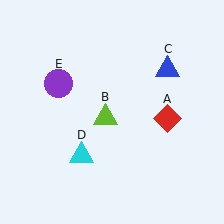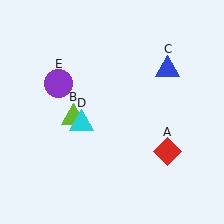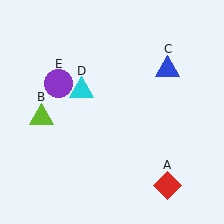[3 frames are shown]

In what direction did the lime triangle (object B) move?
The lime triangle (object B) moved left.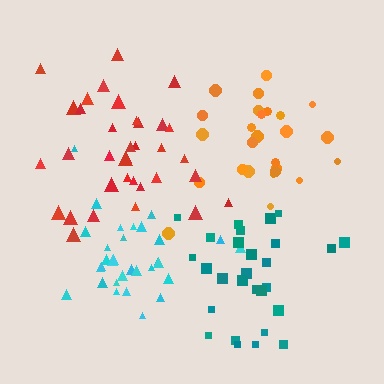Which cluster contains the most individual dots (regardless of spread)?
Red (35).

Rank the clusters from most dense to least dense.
cyan, orange, red, teal.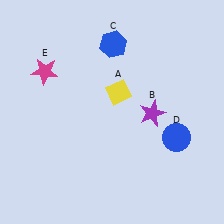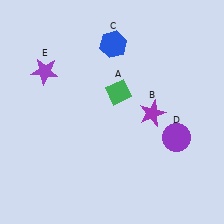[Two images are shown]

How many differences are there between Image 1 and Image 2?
There are 3 differences between the two images.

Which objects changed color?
A changed from yellow to green. D changed from blue to purple. E changed from magenta to purple.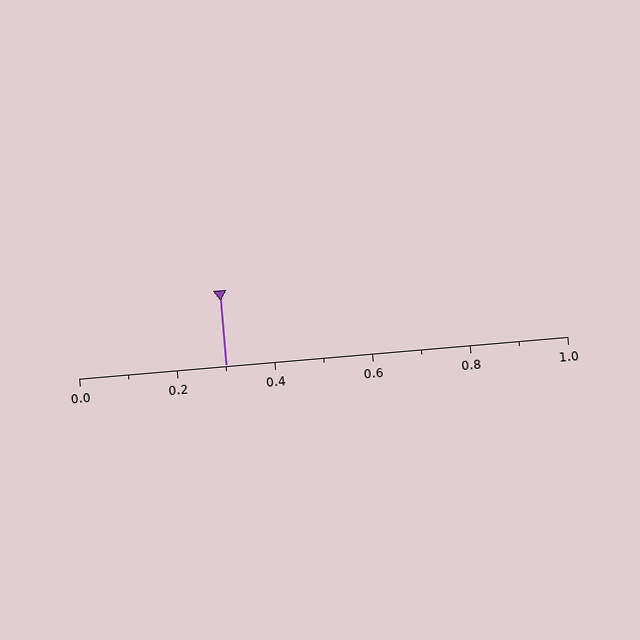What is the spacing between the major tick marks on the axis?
The major ticks are spaced 0.2 apart.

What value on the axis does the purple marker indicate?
The marker indicates approximately 0.3.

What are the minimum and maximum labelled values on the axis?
The axis runs from 0.0 to 1.0.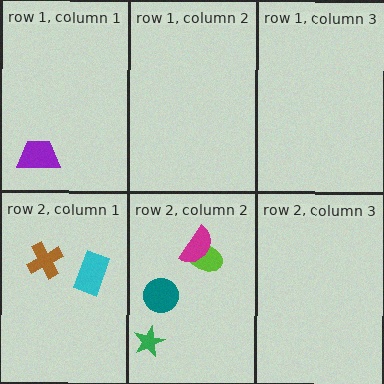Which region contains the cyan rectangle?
The row 2, column 1 region.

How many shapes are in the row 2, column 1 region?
2.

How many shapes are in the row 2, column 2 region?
4.